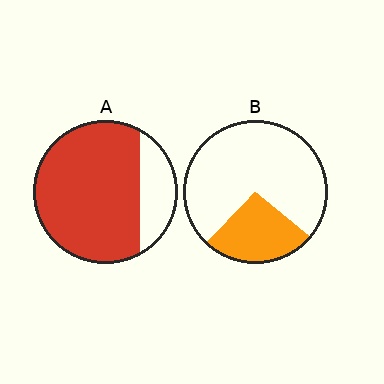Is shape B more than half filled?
No.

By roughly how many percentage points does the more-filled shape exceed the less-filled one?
By roughly 55 percentage points (A over B).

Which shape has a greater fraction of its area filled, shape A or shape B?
Shape A.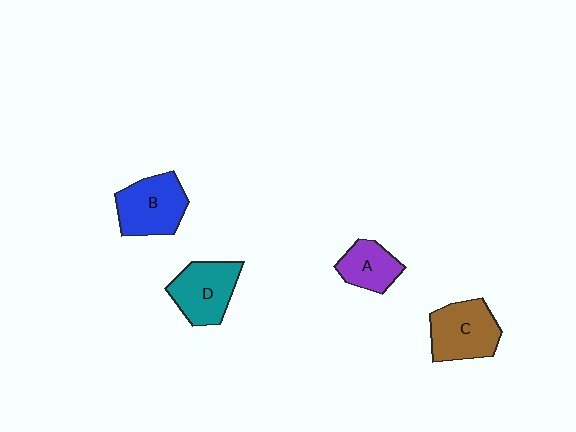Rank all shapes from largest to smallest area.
From largest to smallest: B (blue), C (brown), D (teal), A (purple).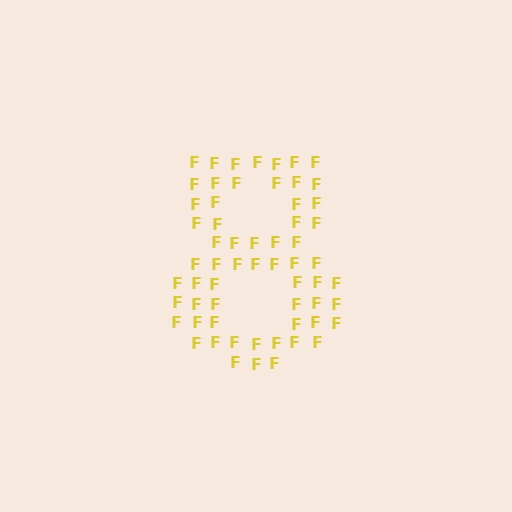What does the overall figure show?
The overall figure shows the digit 8.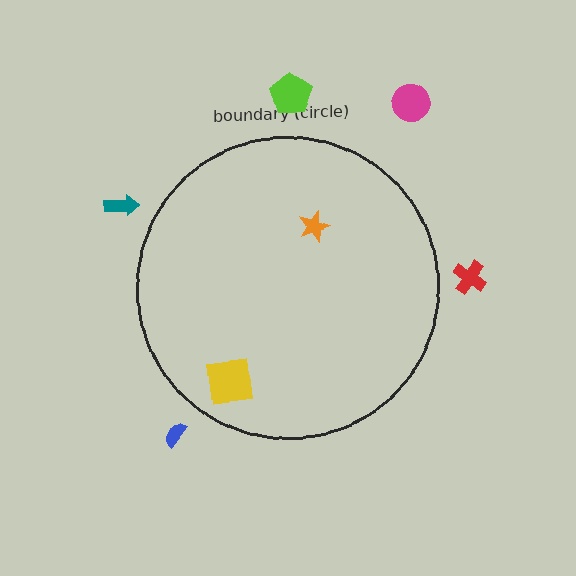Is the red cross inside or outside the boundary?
Outside.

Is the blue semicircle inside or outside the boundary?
Outside.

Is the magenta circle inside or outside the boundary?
Outside.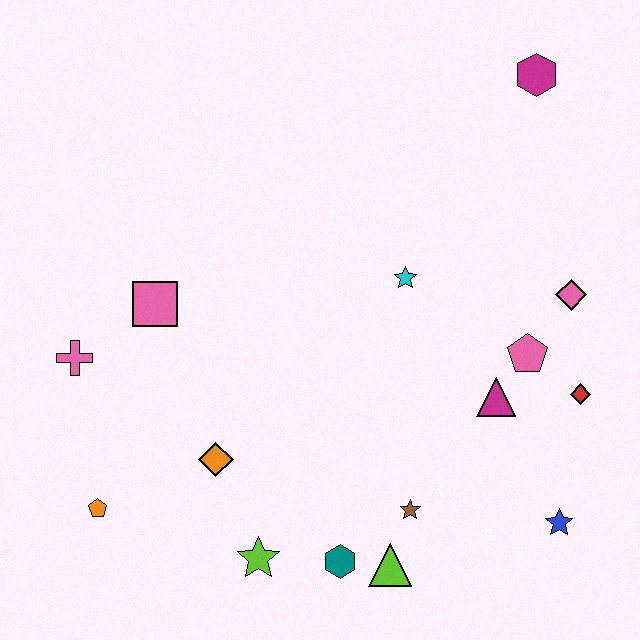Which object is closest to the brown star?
The lime triangle is closest to the brown star.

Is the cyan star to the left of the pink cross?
No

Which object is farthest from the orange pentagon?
The magenta hexagon is farthest from the orange pentagon.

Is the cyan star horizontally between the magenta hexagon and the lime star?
Yes